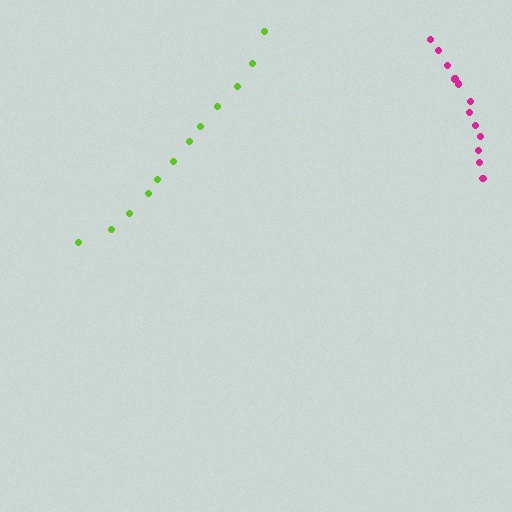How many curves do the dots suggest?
There are 2 distinct paths.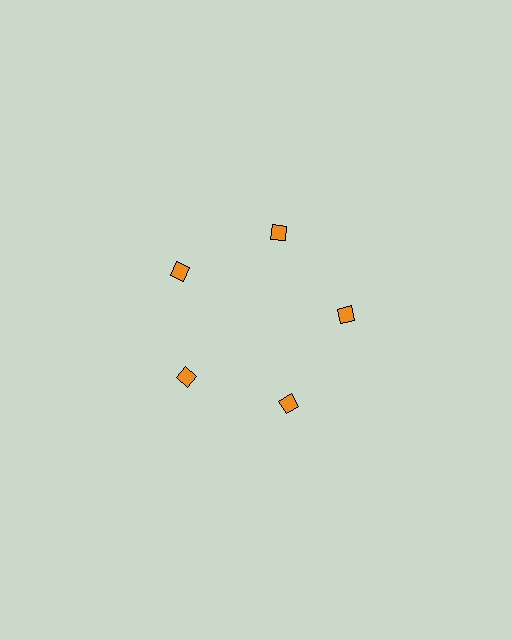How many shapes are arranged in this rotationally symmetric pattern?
There are 5 shapes, arranged in 5 groups of 1.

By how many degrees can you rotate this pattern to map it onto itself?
The pattern maps onto itself every 72 degrees of rotation.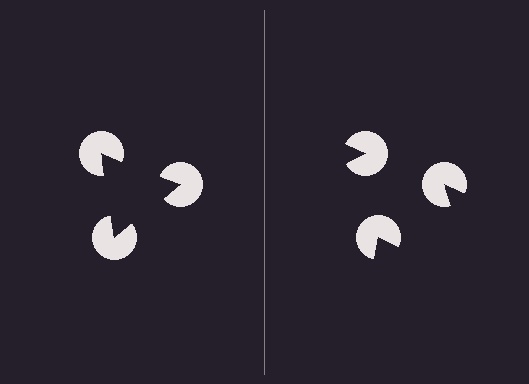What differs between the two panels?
The pac-man discs are positioned identically on both sides; only the wedge orientations differ. On the left they align to a triangle; on the right they are misaligned.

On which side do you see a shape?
An illusory triangle appears on the left side. On the right side the wedge cuts are rotated, so no coherent shape forms.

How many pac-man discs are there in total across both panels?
6 — 3 on each side.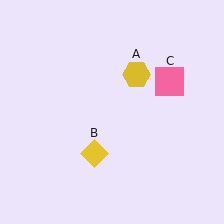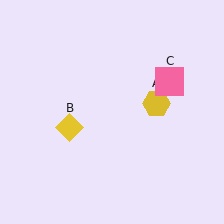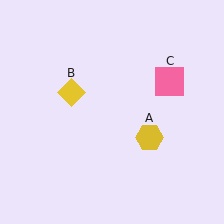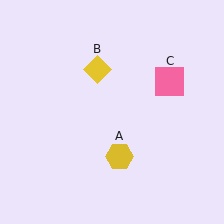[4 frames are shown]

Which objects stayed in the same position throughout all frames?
Pink square (object C) remained stationary.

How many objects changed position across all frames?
2 objects changed position: yellow hexagon (object A), yellow diamond (object B).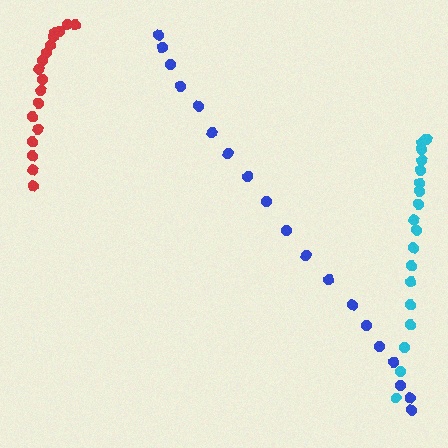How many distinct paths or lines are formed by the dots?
There are 3 distinct paths.